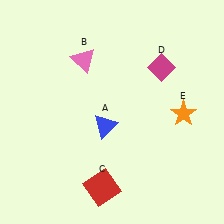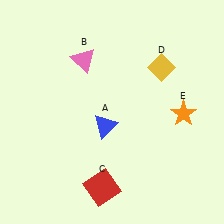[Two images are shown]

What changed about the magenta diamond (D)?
In Image 1, D is magenta. In Image 2, it changed to yellow.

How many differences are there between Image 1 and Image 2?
There is 1 difference between the two images.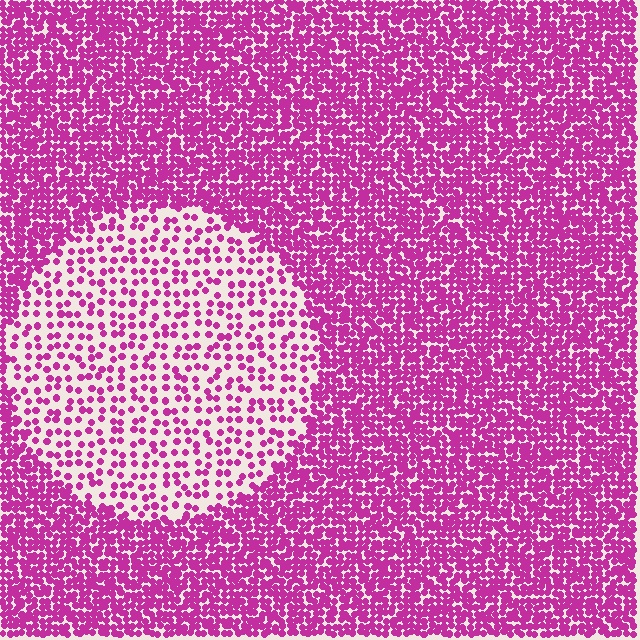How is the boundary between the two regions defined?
The boundary is defined by a change in element density (approximately 2.7x ratio). All elements are the same color, size, and shape.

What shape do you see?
I see a circle.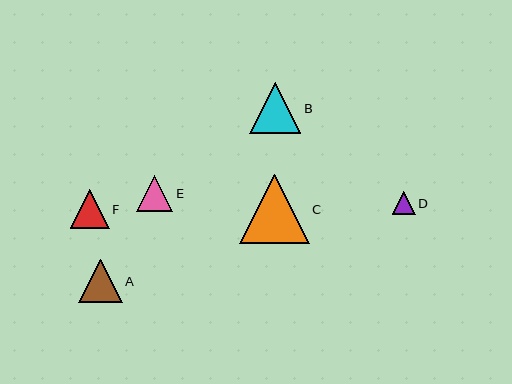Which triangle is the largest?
Triangle C is the largest with a size of approximately 69 pixels.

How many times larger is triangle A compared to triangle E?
Triangle A is approximately 1.2 times the size of triangle E.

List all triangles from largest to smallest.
From largest to smallest: C, B, A, F, E, D.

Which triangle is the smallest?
Triangle D is the smallest with a size of approximately 23 pixels.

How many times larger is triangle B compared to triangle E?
Triangle B is approximately 1.4 times the size of triangle E.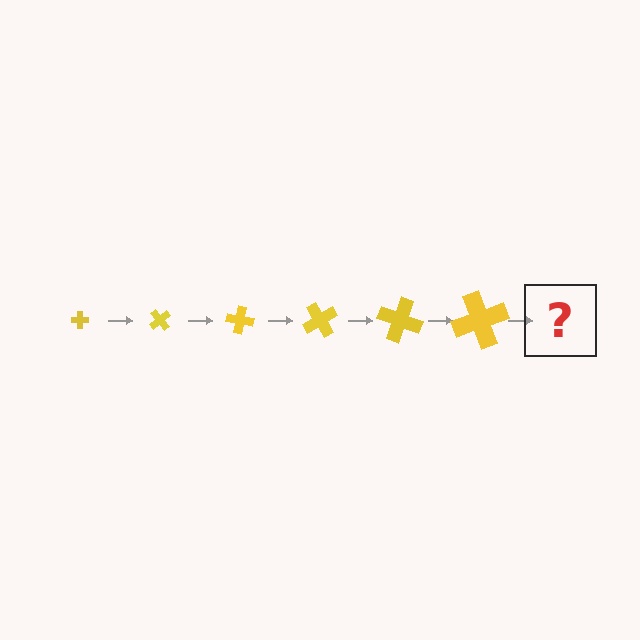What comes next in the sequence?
The next element should be a cross, larger than the previous one and rotated 300 degrees from the start.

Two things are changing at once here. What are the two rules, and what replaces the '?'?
The two rules are that the cross grows larger each step and it rotates 50 degrees each step. The '?' should be a cross, larger than the previous one and rotated 300 degrees from the start.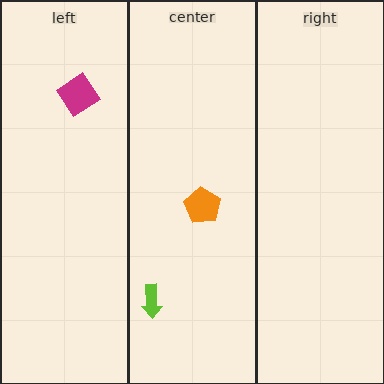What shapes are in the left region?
The magenta diamond.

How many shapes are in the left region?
1.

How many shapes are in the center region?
2.